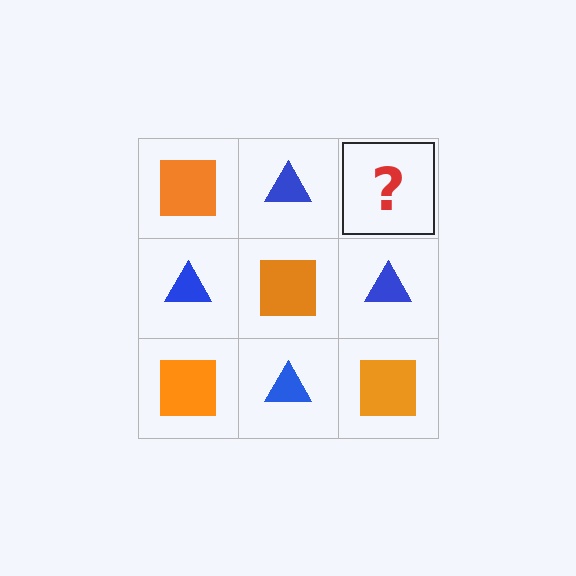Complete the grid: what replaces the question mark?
The question mark should be replaced with an orange square.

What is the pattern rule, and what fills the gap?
The rule is that it alternates orange square and blue triangle in a checkerboard pattern. The gap should be filled with an orange square.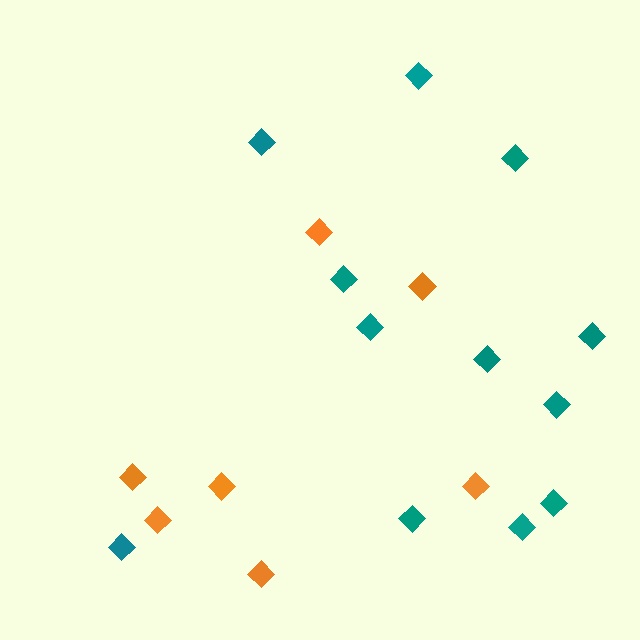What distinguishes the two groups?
There are 2 groups: one group of orange diamonds (7) and one group of teal diamonds (12).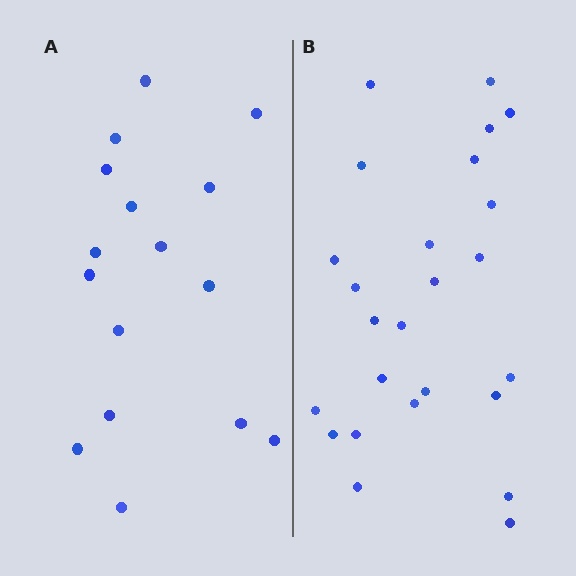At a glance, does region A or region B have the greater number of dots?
Region B (the right region) has more dots.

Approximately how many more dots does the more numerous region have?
Region B has roughly 8 or so more dots than region A.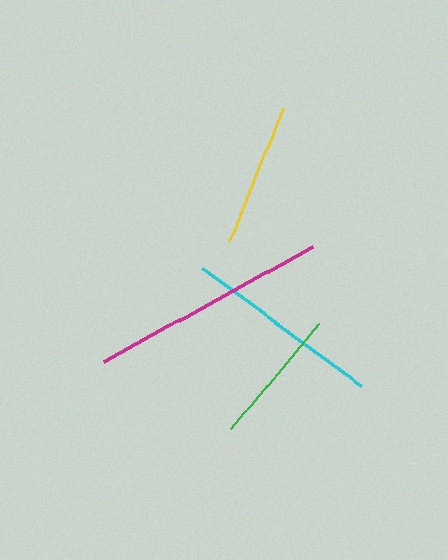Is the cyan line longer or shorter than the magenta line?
The magenta line is longer than the cyan line.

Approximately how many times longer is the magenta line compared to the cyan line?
The magenta line is approximately 1.2 times the length of the cyan line.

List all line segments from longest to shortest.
From longest to shortest: magenta, cyan, yellow, green.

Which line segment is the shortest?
The green line is the shortest at approximately 136 pixels.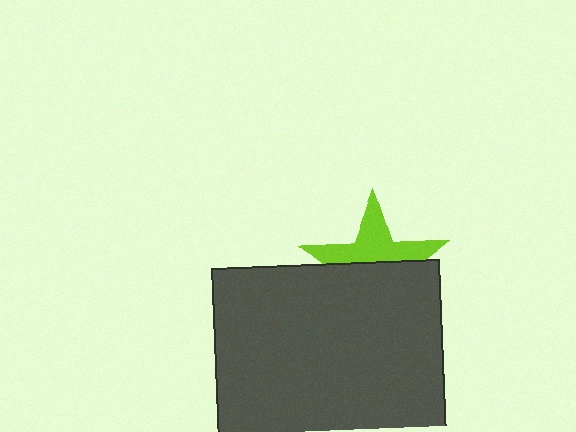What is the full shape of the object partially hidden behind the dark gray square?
The partially hidden object is a lime star.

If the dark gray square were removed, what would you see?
You would see the complete lime star.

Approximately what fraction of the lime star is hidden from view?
Roughly 53% of the lime star is hidden behind the dark gray square.